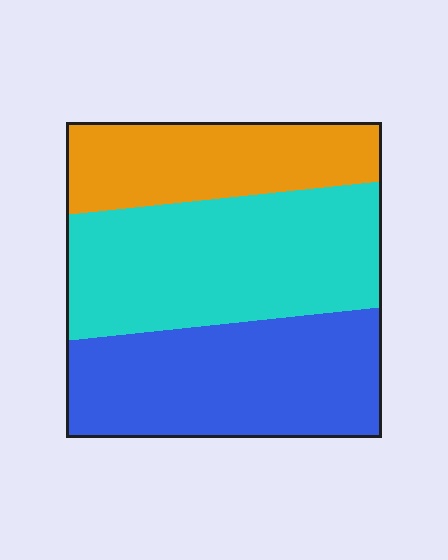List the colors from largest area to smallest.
From largest to smallest: cyan, blue, orange.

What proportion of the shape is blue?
Blue covers roughly 35% of the shape.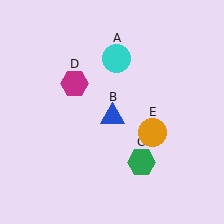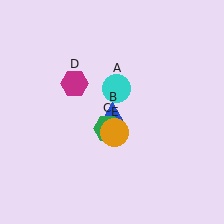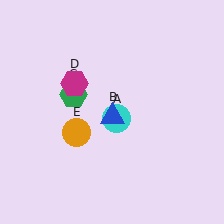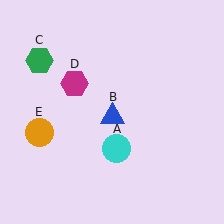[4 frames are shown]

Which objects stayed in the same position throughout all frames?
Blue triangle (object B) and magenta hexagon (object D) remained stationary.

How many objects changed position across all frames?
3 objects changed position: cyan circle (object A), green hexagon (object C), orange circle (object E).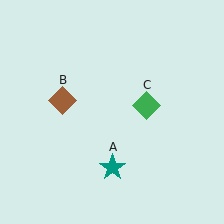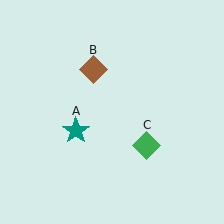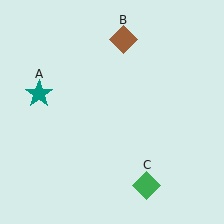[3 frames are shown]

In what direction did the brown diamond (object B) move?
The brown diamond (object B) moved up and to the right.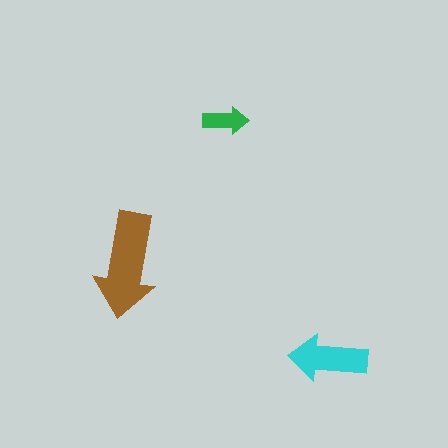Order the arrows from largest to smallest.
the brown one, the cyan one, the green one.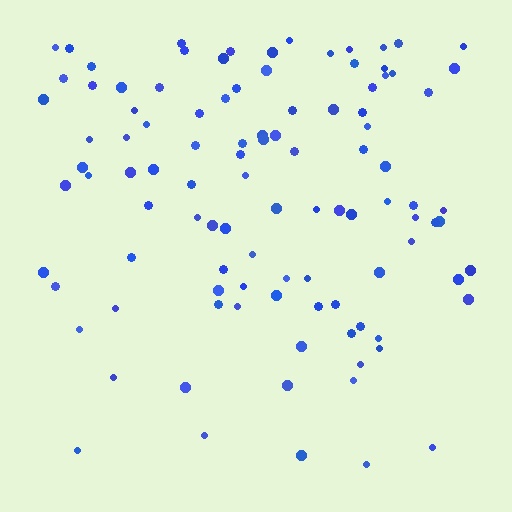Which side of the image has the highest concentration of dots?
The top.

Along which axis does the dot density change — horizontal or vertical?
Vertical.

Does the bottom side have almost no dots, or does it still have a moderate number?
Still a moderate number, just noticeably fewer than the top.